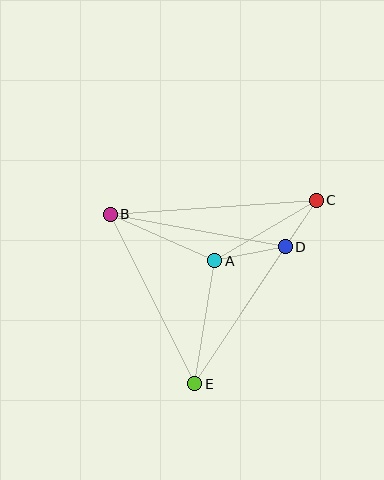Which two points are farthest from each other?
Points C and E are farthest from each other.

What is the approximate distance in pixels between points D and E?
The distance between D and E is approximately 164 pixels.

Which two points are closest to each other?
Points C and D are closest to each other.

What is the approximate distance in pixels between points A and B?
The distance between A and B is approximately 114 pixels.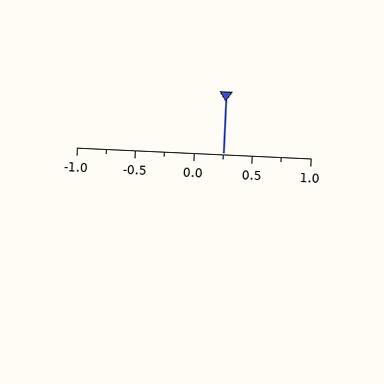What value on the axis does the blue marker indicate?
The marker indicates approximately 0.25.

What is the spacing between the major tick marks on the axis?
The major ticks are spaced 0.5 apart.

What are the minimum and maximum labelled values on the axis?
The axis runs from -1.0 to 1.0.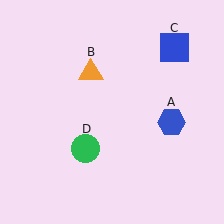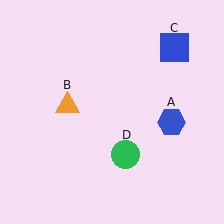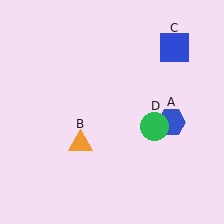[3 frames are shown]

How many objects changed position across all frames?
2 objects changed position: orange triangle (object B), green circle (object D).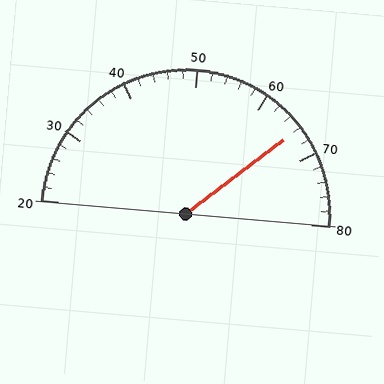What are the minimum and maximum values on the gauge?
The gauge ranges from 20 to 80.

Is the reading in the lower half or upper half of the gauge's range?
The reading is in the upper half of the range (20 to 80).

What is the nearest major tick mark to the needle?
The nearest major tick mark is 70.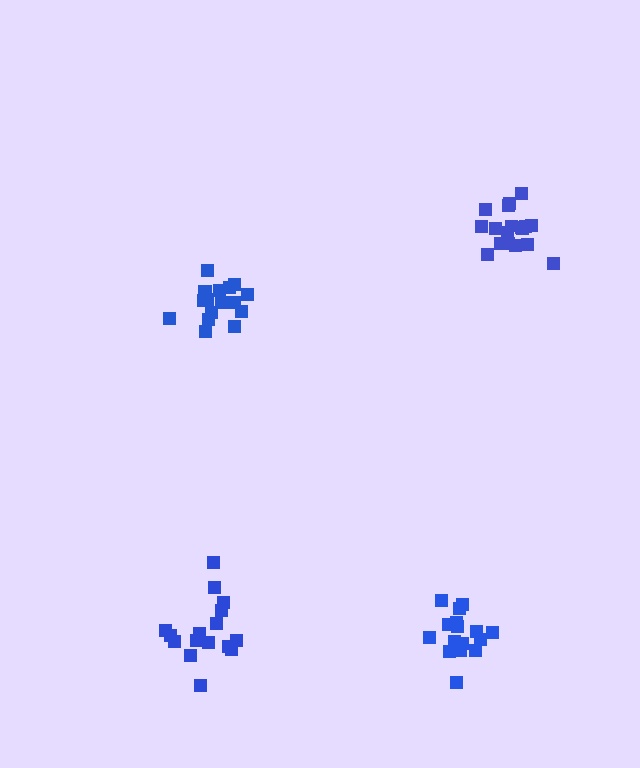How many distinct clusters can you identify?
There are 4 distinct clusters.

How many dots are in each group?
Group 1: 16 dots, Group 2: 17 dots, Group 3: 16 dots, Group 4: 18 dots (67 total).